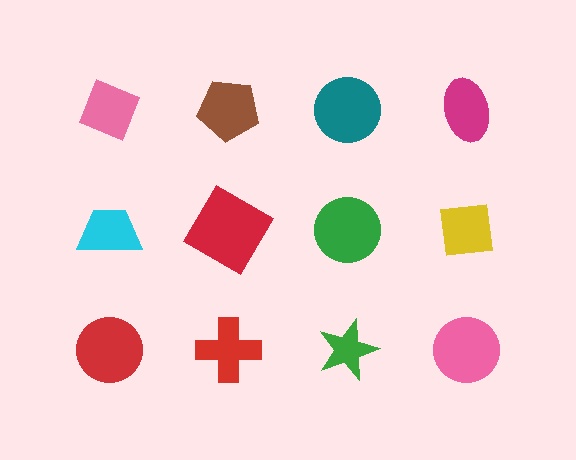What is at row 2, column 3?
A green circle.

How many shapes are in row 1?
4 shapes.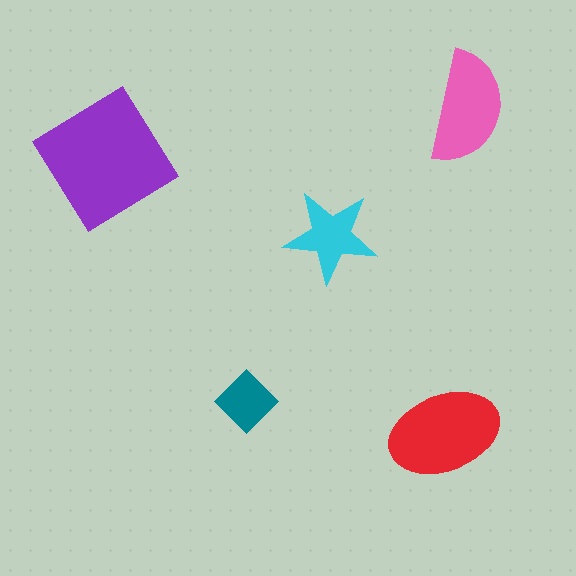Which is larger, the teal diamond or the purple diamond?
The purple diamond.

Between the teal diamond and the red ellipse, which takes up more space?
The red ellipse.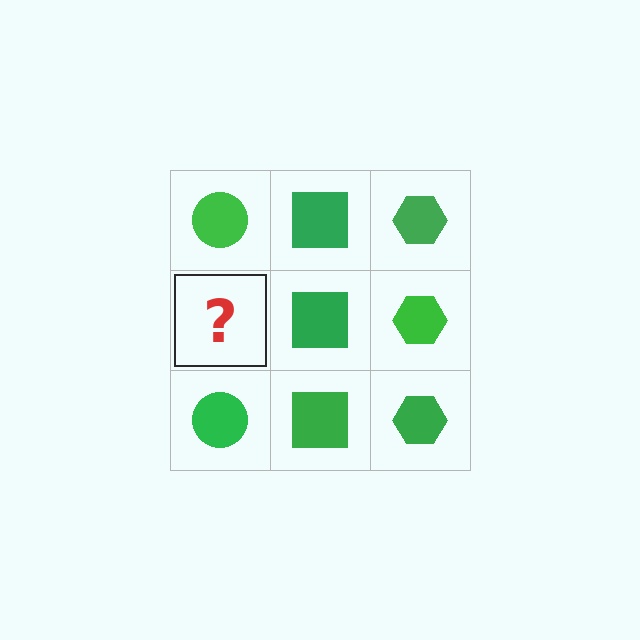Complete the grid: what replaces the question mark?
The question mark should be replaced with a green circle.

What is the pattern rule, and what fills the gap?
The rule is that each column has a consistent shape. The gap should be filled with a green circle.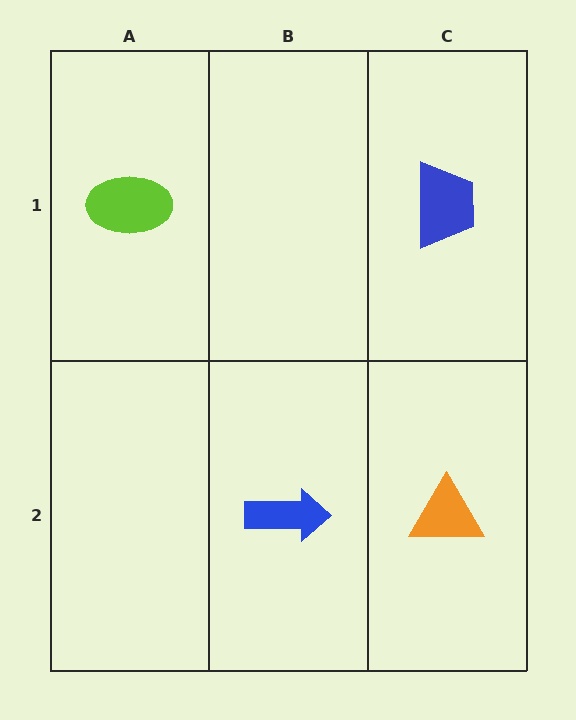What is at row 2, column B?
A blue arrow.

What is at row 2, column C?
An orange triangle.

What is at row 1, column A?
A lime ellipse.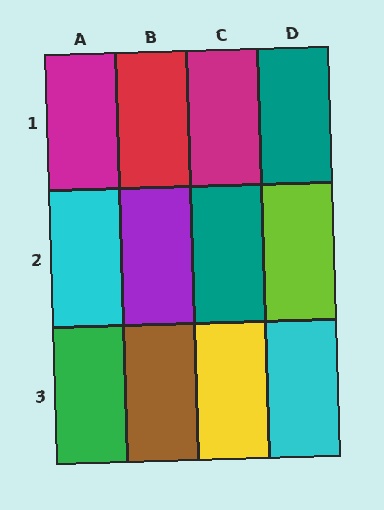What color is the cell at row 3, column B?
Brown.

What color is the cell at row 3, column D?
Cyan.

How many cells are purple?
1 cell is purple.